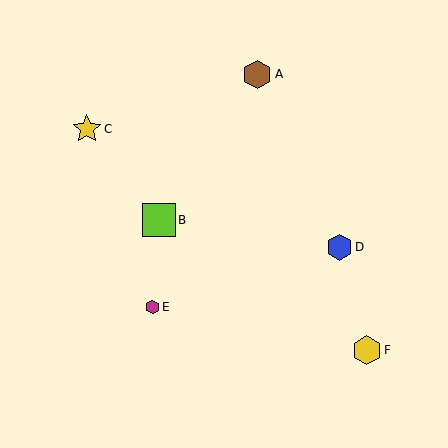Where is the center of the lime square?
The center of the lime square is at (159, 220).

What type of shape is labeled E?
Shape E is a magenta hexagon.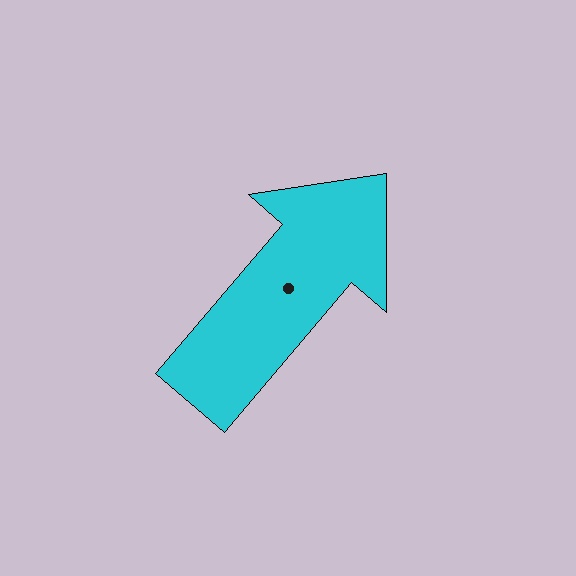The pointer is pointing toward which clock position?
Roughly 1 o'clock.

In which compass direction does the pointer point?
Northeast.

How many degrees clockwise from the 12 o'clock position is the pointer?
Approximately 41 degrees.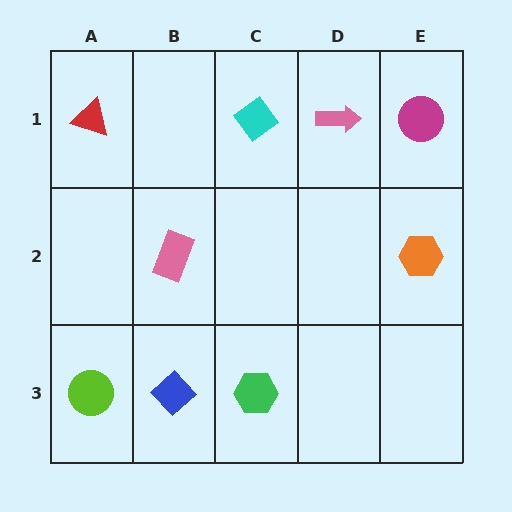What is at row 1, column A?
A red triangle.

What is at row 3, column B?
A blue diamond.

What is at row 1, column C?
A cyan diamond.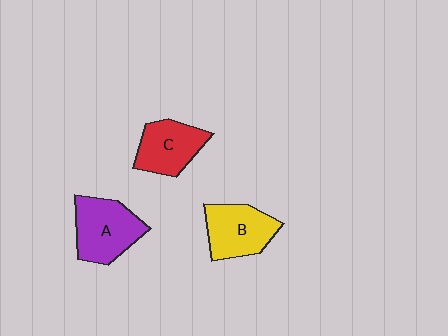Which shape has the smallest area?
Shape C (red).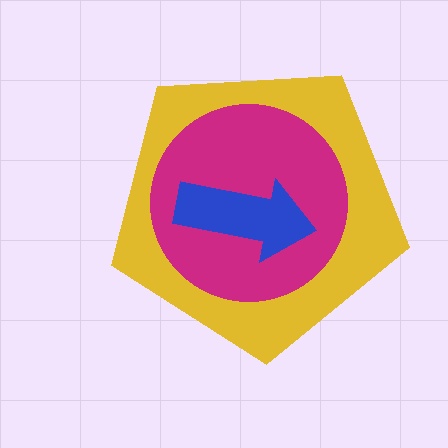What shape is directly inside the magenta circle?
The blue arrow.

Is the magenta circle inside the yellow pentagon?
Yes.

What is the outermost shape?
The yellow pentagon.